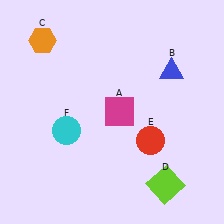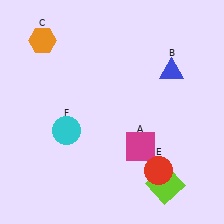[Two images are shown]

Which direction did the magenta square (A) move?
The magenta square (A) moved down.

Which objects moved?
The objects that moved are: the magenta square (A), the red circle (E).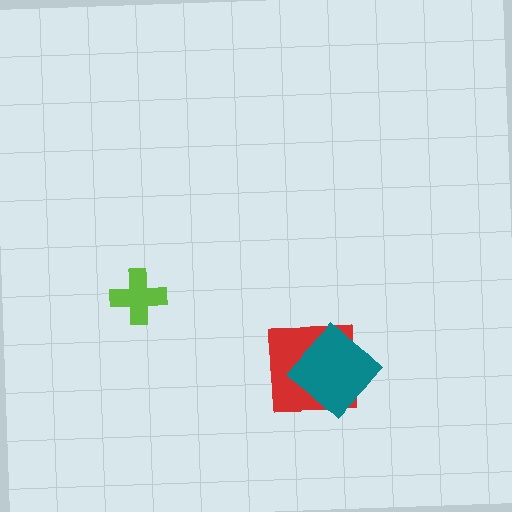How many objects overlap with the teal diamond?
1 object overlaps with the teal diamond.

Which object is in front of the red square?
The teal diamond is in front of the red square.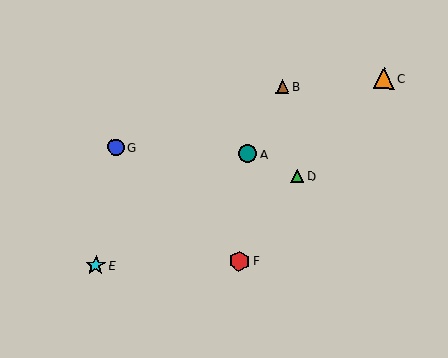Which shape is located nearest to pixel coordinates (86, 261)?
The cyan star (labeled E) at (96, 265) is nearest to that location.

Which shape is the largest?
The orange triangle (labeled C) is the largest.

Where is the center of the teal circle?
The center of the teal circle is at (248, 154).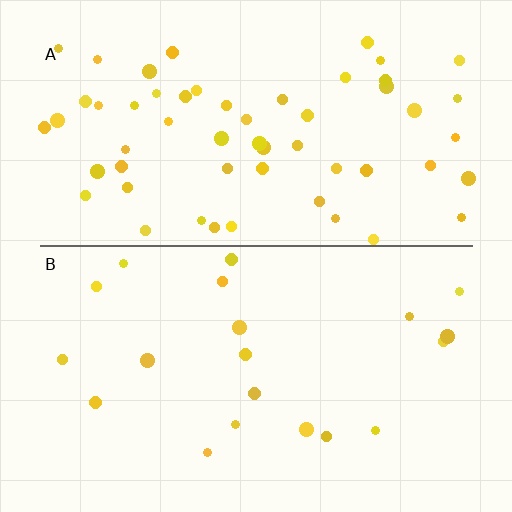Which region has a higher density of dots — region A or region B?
A (the top).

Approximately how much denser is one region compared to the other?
Approximately 2.9× — region A over region B.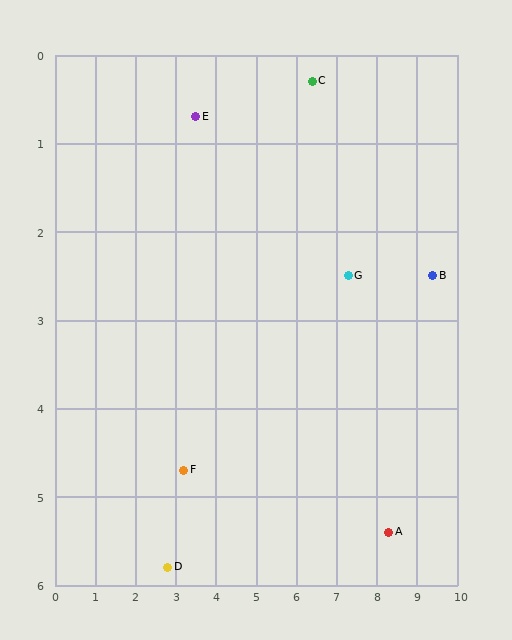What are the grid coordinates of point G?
Point G is at approximately (7.3, 2.5).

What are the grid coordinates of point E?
Point E is at approximately (3.5, 0.7).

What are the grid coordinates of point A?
Point A is at approximately (8.3, 5.4).